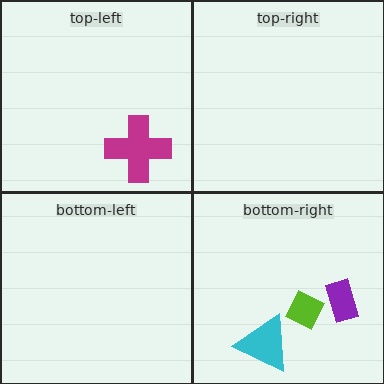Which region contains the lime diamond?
The bottom-right region.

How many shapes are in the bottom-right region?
3.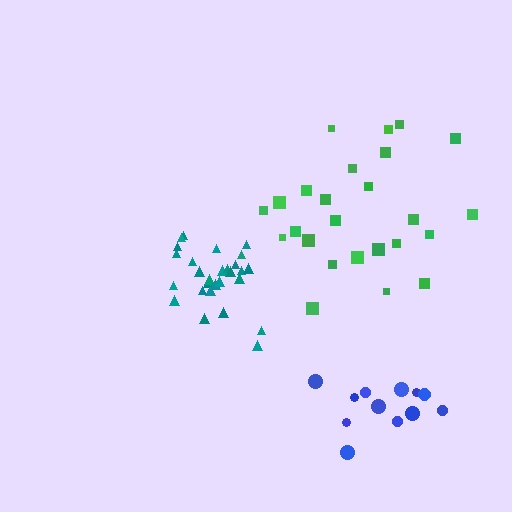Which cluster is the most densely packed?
Teal.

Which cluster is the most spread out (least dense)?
Blue.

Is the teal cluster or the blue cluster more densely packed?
Teal.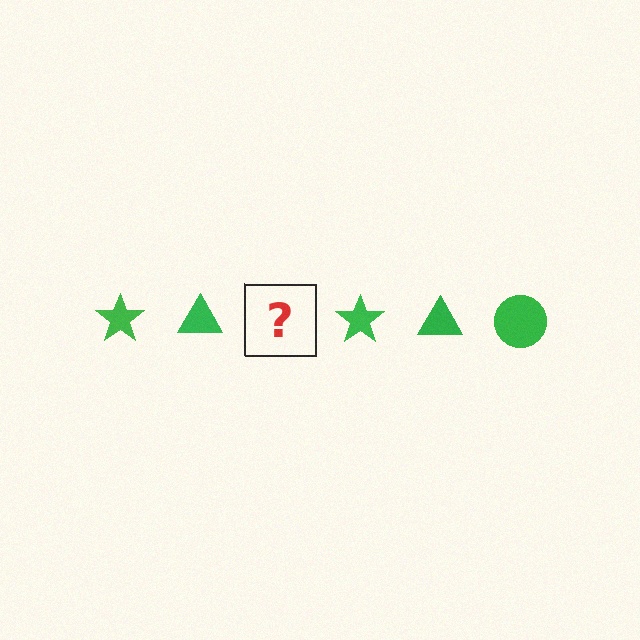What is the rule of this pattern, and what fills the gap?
The rule is that the pattern cycles through star, triangle, circle shapes in green. The gap should be filled with a green circle.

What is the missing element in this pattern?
The missing element is a green circle.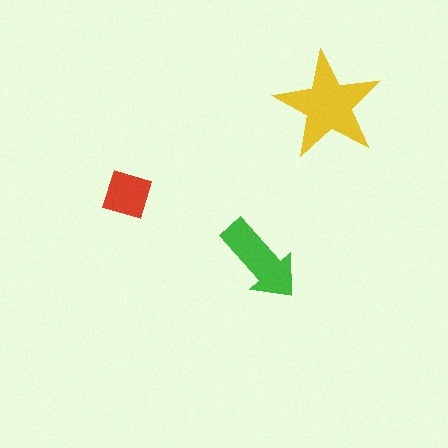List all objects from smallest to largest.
The red diamond, the green arrow, the yellow star.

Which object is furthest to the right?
The yellow star is rightmost.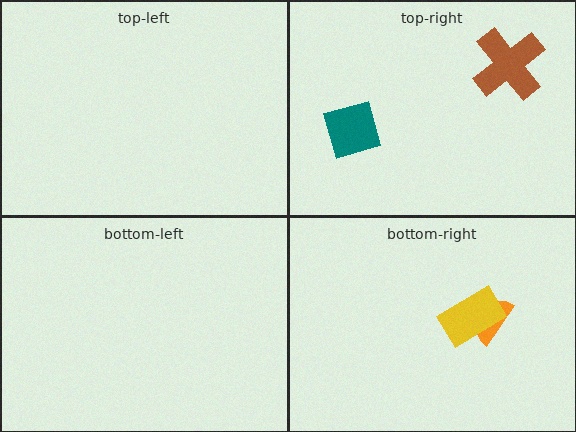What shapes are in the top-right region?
The teal diamond, the brown cross.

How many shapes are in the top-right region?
2.